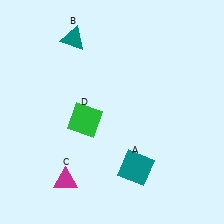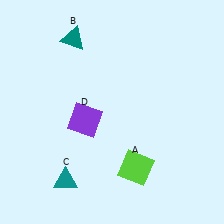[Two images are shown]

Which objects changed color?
A changed from teal to lime. C changed from magenta to teal. D changed from green to purple.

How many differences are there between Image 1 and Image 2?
There are 3 differences between the two images.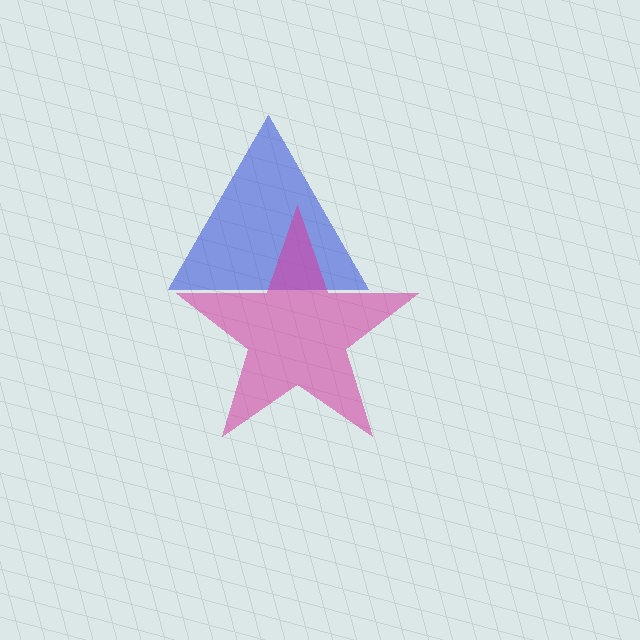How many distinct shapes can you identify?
There are 2 distinct shapes: a blue triangle, a magenta star.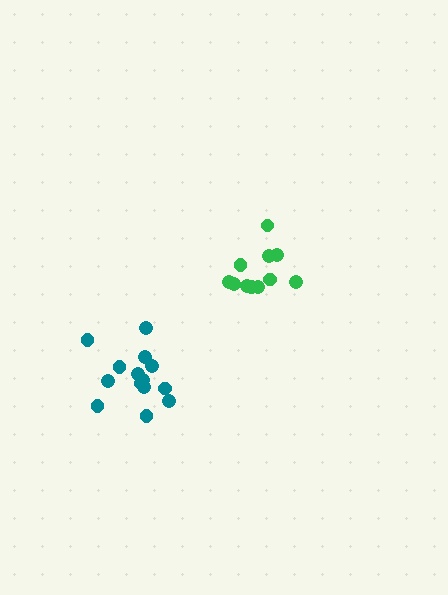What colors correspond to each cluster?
The clusters are colored: green, teal.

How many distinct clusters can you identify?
There are 2 distinct clusters.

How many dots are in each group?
Group 1: 11 dots, Group 2: 15 dots (26 total).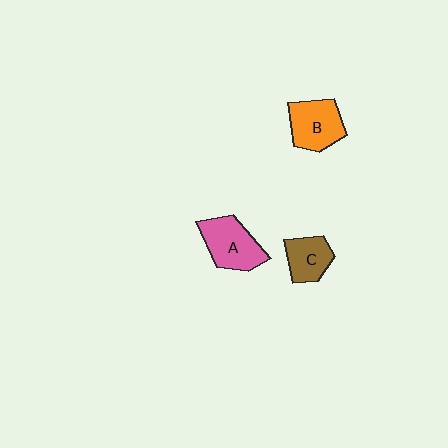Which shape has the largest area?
Shape A (pink).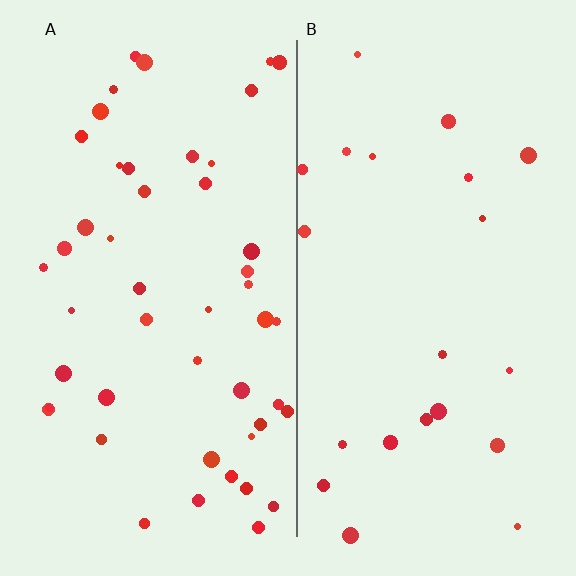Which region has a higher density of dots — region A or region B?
A (the left).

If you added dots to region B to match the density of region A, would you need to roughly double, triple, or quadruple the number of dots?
Approximately double.